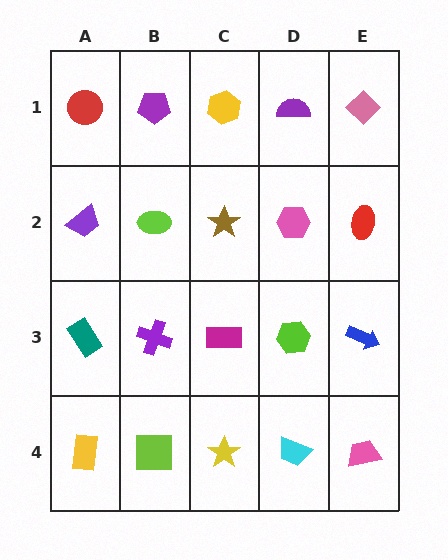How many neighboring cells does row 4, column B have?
3.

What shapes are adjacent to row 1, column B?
A lime ellipse (row 2, column B), a red circle (row 1, column A), a yellow hexagon (row 1, column C).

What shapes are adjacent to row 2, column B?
A purple pentagon (row 1, column B), a purple cross (row 3, column B), a purple trapezoid (row 2, column A), a brown star (row 2, column C).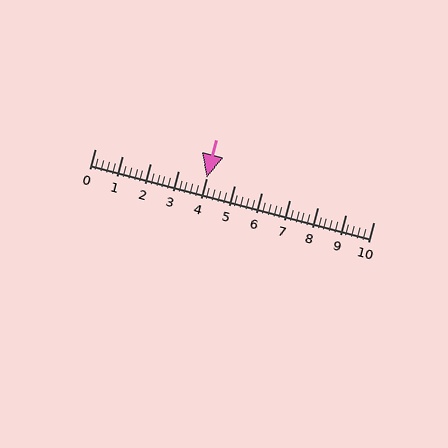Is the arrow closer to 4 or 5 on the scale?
The arrow is closer to 4.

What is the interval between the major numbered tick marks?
The major tick marks are spaced 1 units apart.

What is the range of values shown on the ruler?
The ruler shows values from 0 to 10.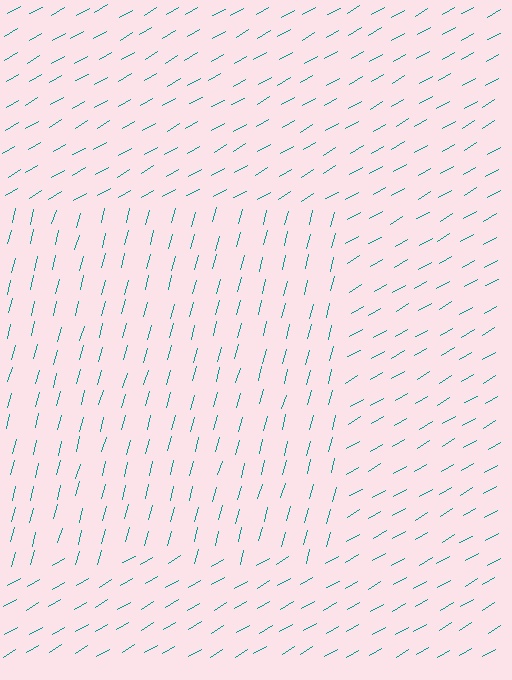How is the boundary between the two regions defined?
The boundary is defined purely by a change in line orientation (approximately 45 degrees difference). All lines are the same color and thickness.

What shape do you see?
I see a rectangle.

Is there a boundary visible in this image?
Yes, there is a texture boundary formed by a change in line orientation.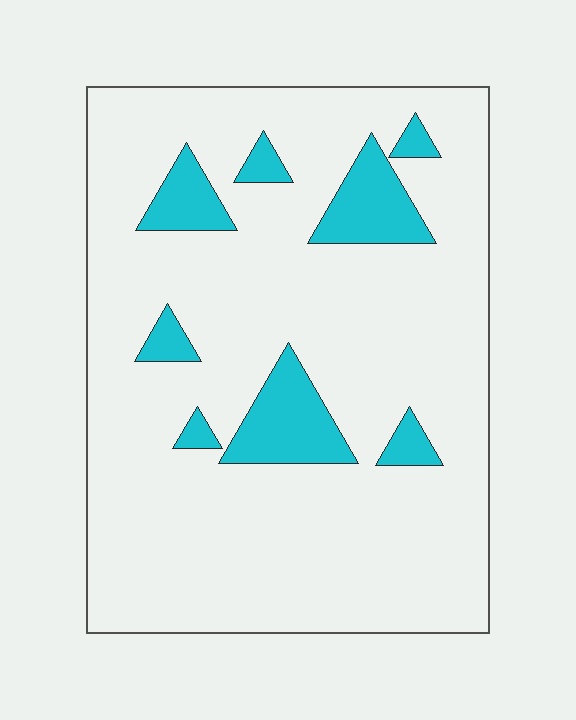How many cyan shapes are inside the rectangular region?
8.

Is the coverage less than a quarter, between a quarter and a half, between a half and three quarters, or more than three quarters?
Less than a quarter.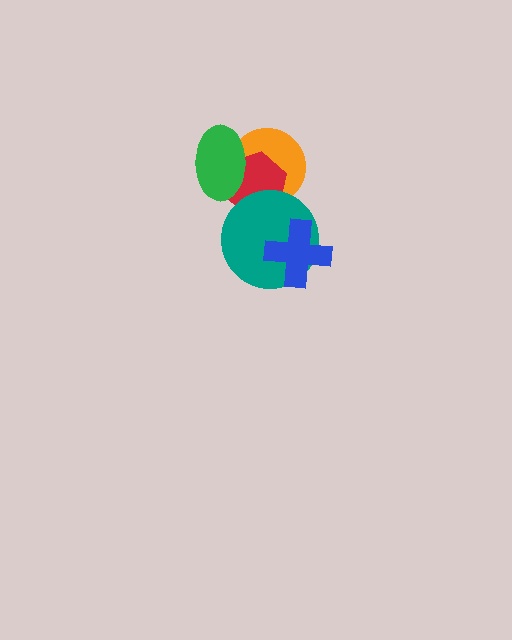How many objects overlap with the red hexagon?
3 objects overlap with the red hexagon.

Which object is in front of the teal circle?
The blue cross is in front of the teal circle.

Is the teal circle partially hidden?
Yes, it is partially covered by another shape.